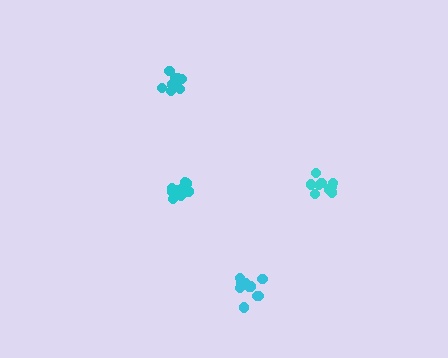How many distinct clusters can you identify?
There are 4 distinct clusters.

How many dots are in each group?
Group 1: 10 dots, Group 2: 11 dots, Group 3: 10 dots, Group 4: 9 dots (40 total).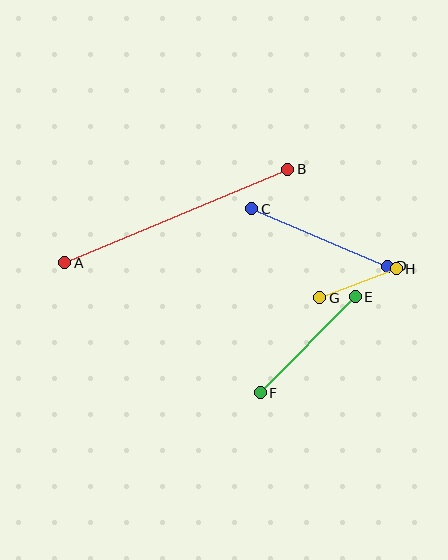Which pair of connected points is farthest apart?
Points A and B are farthest apart.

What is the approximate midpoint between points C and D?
The midpoint is at approximately (320, 237) pixels.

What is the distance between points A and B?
The distance is approximately 242 pixels.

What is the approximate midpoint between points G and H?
The midpoint is at approximately (358, 283) pixels.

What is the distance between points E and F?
The distance is approximately 135 pixels.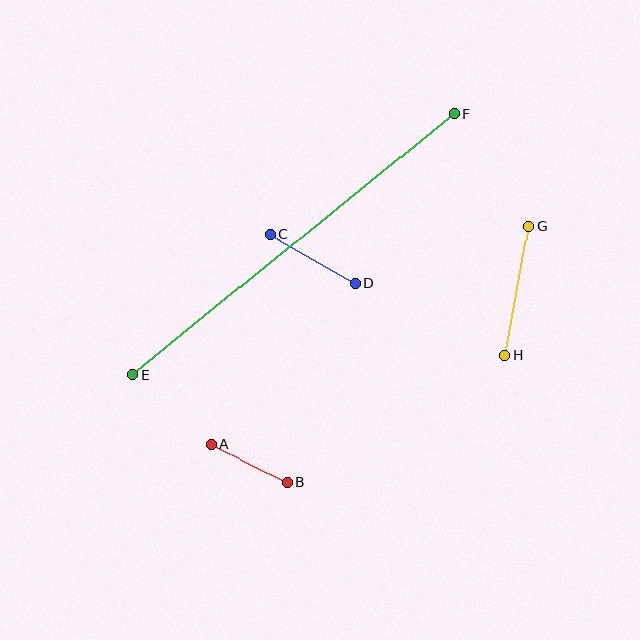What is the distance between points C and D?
The distance is approximately 99 pixels.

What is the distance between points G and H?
The distance is approximately 131 pixels.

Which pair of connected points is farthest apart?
Points E and F are farthest apart.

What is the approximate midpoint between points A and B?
The midpoint is at approximately (249, 463) pixels.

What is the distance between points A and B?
The distance is approximately 84 pixels.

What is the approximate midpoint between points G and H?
The midpoint is at approximately (516, 291) pixels.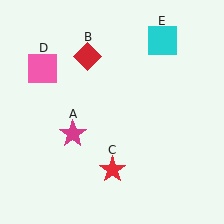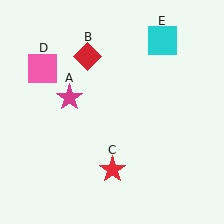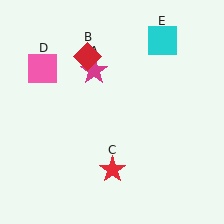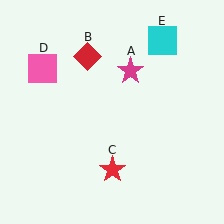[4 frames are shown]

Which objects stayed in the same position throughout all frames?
Red diamond (object B) and red star (object C) and pink square (object D) and cyan square (object E) remained stationary.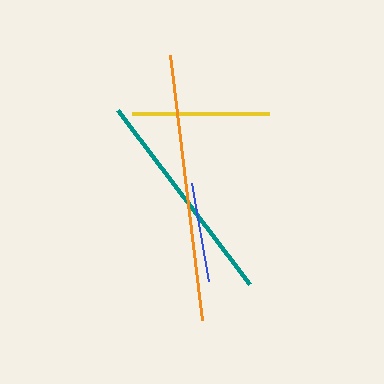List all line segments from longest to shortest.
From longest to shortest: orange, teal, yellow, blue.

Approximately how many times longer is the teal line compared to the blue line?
The teal line is approximately 2.2 times the length of the blue line.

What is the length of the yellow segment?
The yellow segment is approximately 136 pixels long.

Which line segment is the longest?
The orange line is the longest at approximately 267 pixels.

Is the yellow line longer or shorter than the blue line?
The yellow line is longer than the blue line.